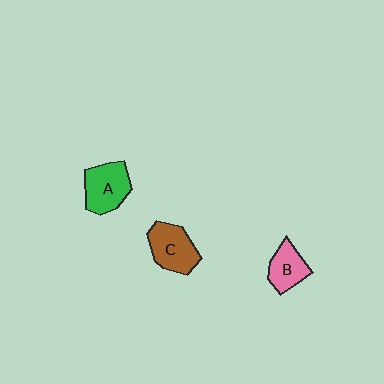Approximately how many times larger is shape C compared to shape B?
Approximately 1.3 times.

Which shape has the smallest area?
Shape B (pink).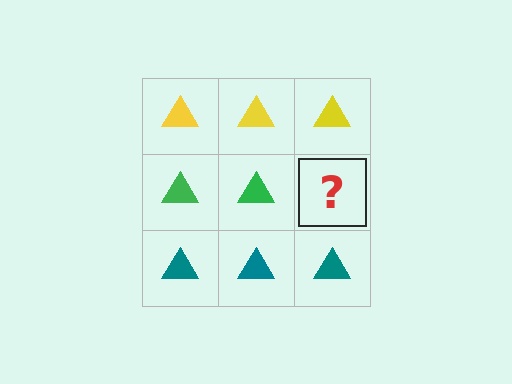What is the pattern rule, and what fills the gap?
The rule is that each row has a consistent color. The gap should be filled with a green triangle.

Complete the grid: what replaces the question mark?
The question mark should be replaced with a green triangle.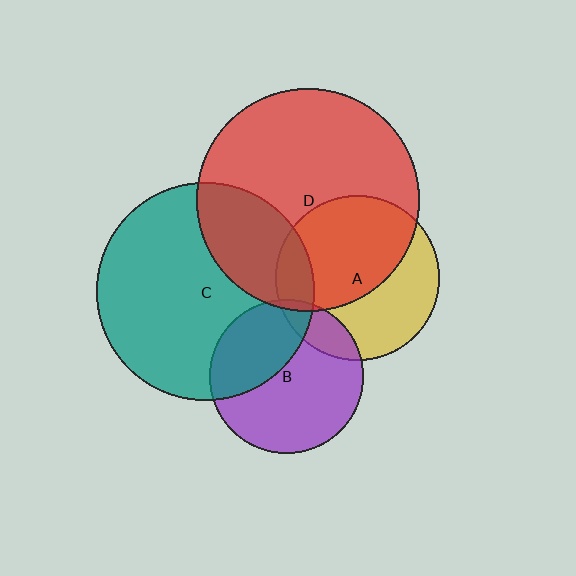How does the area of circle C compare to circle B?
Approximately 2.0 times.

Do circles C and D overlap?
Yes.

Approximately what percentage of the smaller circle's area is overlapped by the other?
Approximately 25%.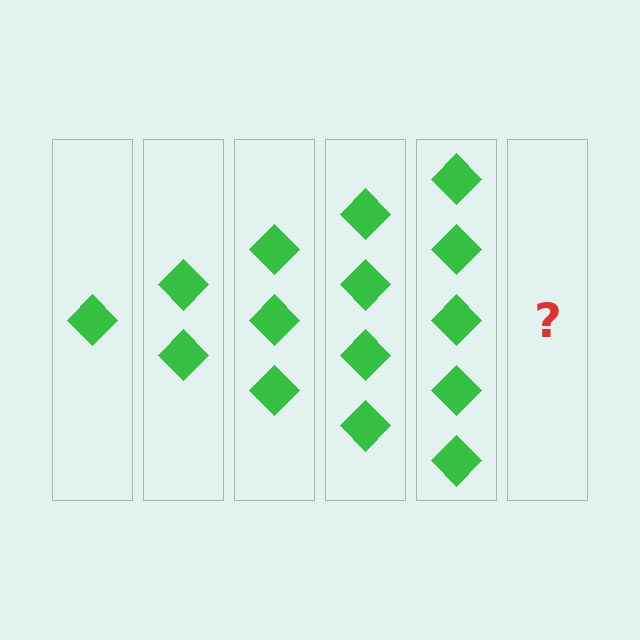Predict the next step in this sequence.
The next step is 6 diamonds.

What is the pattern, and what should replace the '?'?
The pattern is that each step adds one more diamond. The '?' should be 6 diamonds.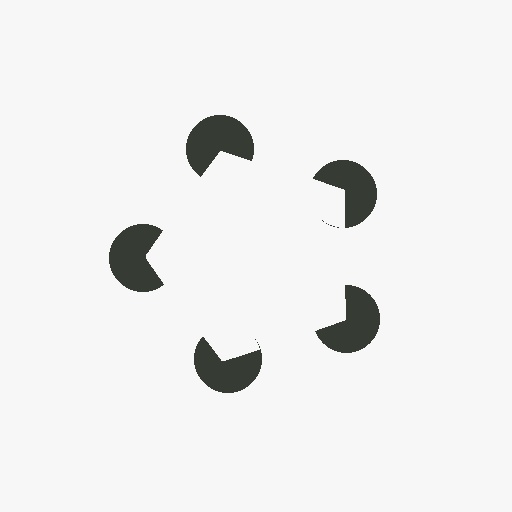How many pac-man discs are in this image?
There are 5 — one at each vertex of the illusory pentagon.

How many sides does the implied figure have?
5 sides.